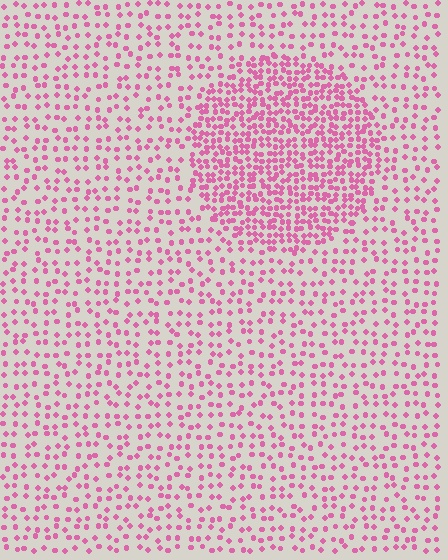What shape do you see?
I see a circle.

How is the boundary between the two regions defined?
The boundary is defined by a change in element density (approximately 2.3x ratio). All elements are the same color, size, and shape.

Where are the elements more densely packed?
The elements are more densely packed inside the circle boundary.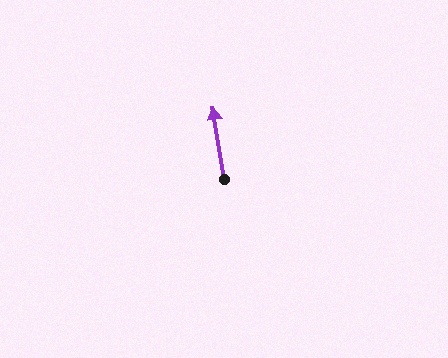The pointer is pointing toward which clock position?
Roughly 12 o'clock.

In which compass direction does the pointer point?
North.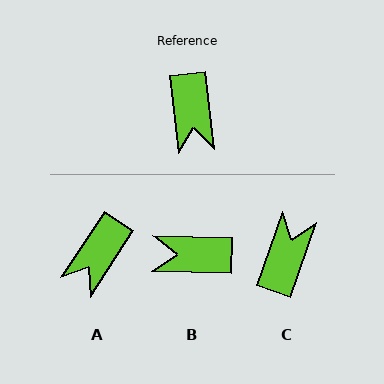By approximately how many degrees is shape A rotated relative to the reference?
Approximately 39 degrees clockwise.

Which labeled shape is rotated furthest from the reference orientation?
C, about 154 degrees away.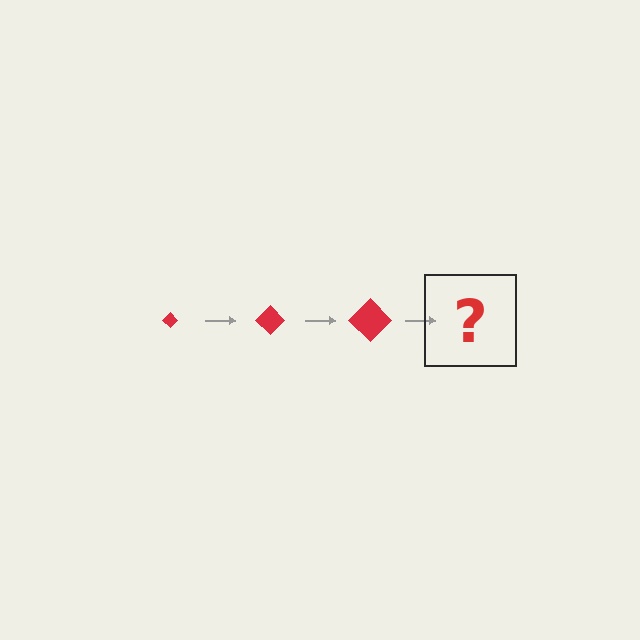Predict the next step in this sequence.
The next step is a red diamond, larger than the previous one.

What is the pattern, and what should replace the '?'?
The pattern is that the diamond gets progressively larger each step. The '?' should be a red diamond, larger than the previous one.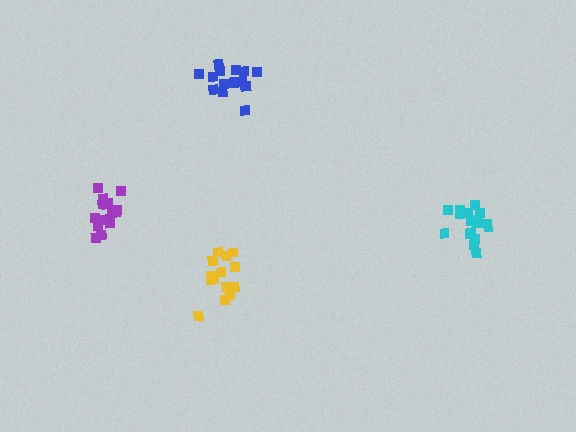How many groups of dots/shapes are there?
There are 4 groups.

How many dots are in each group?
Group 1: 17 dots, Group 2: 15 dots, Group 3: 14 dots, Group 4: 16 dots (62 total).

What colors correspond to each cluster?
The clusters are colored: cyan, purple, yellow, blue.